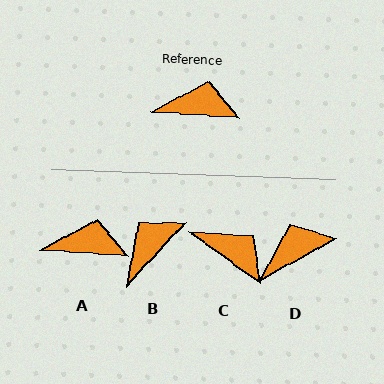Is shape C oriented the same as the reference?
No, it is off by about 32 degrees.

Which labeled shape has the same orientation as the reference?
A.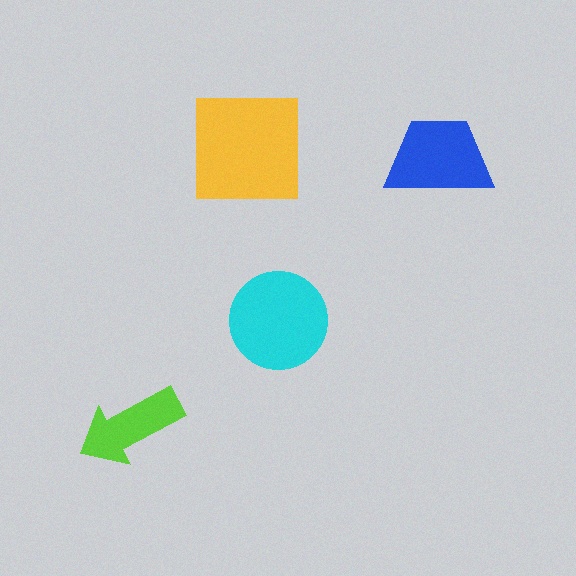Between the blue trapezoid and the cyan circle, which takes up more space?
The cyan circle.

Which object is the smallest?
The lime arrow.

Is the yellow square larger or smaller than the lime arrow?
Larger.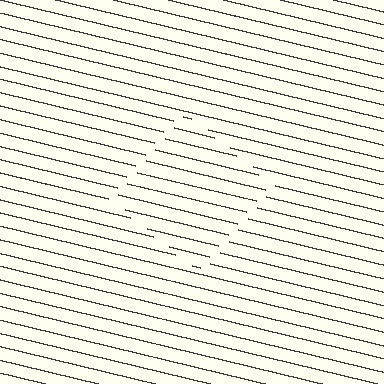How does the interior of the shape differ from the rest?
The interior of the shape contains the same grating, shifted by half a period — the contour is defined by the phase discontinuity where line-ends from the inner and outer gratings abut.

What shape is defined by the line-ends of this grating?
An illusory square. The interior of the shape contains the same grating, shifted by half a period — the contour is defined by the phase discontinuity where line-ends from the inner and outer gratings abut.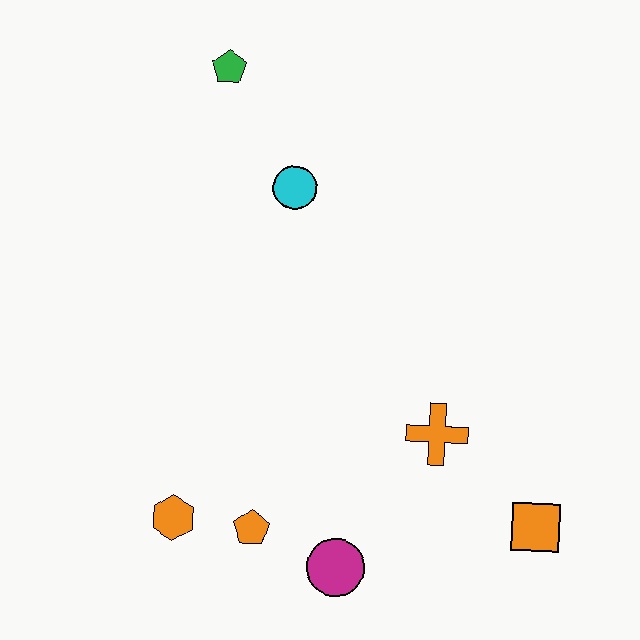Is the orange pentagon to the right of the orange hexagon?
Yes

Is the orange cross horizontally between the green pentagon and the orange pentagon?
No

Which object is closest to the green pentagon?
The cyan circle is closest to the green pentagon.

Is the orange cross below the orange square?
No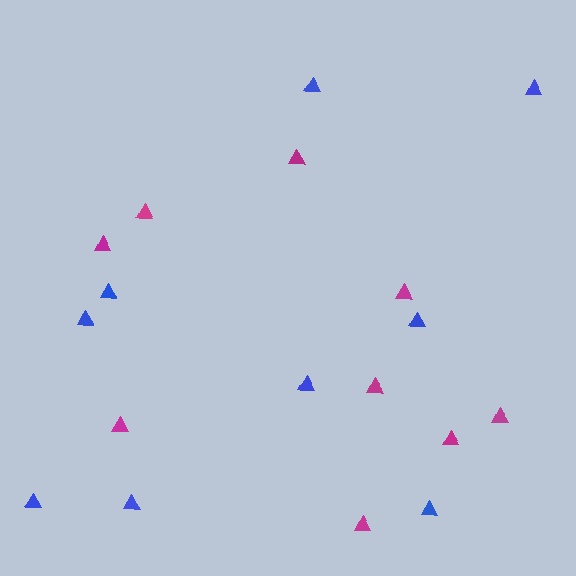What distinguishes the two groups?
There are 2 groups: one group of magenta triangles (9) and one group of blue triangles (9).